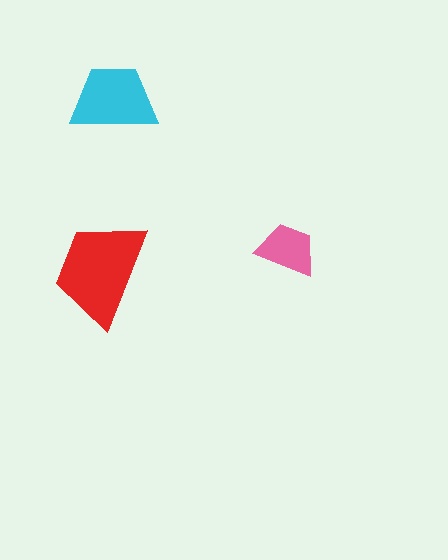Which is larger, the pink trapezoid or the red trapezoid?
The red one.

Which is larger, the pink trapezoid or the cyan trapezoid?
The cyan one.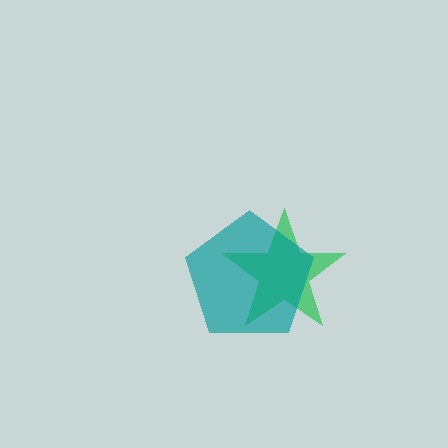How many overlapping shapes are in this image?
There are 2 overlapping shapes in the image.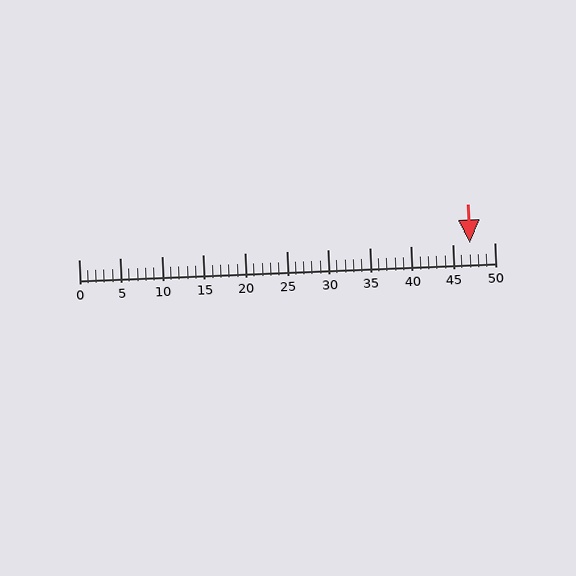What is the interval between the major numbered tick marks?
The major tick marks are spaced 5 units apart.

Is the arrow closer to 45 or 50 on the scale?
The arrow is closer to 45.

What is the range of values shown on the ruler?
The ruler shows values from 0 to 50.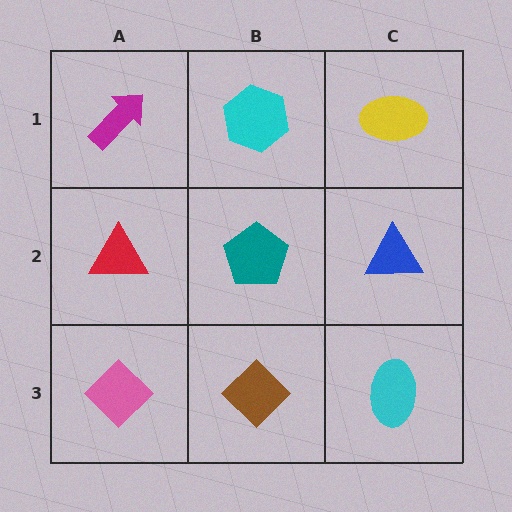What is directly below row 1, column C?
A blue triangle.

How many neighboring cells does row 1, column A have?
2.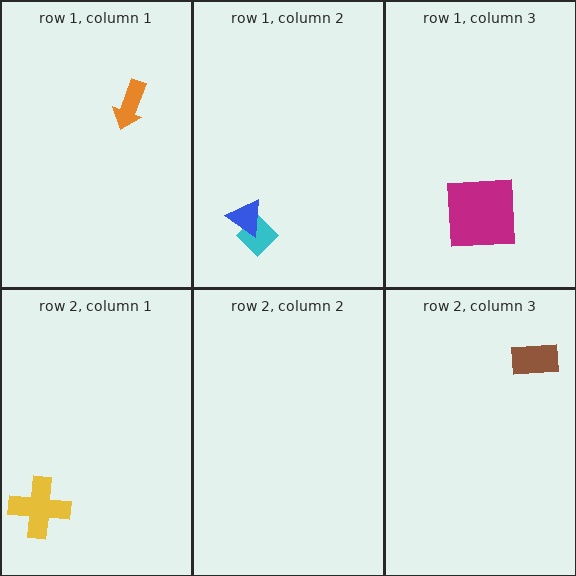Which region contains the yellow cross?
The row 2, column 1 region.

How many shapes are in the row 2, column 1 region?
1.